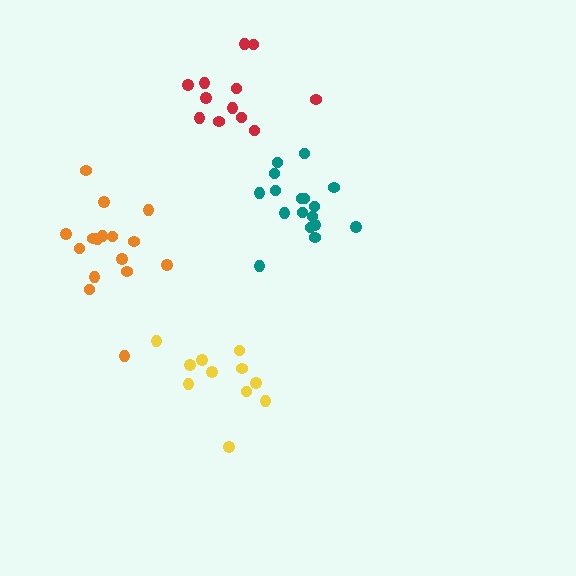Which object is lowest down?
The yellow cluster is bottommost.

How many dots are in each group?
Group 1: 12 dots, Group 2: 16 dots, Group 3: 11 dots, Group 4: 17 dots (56 total).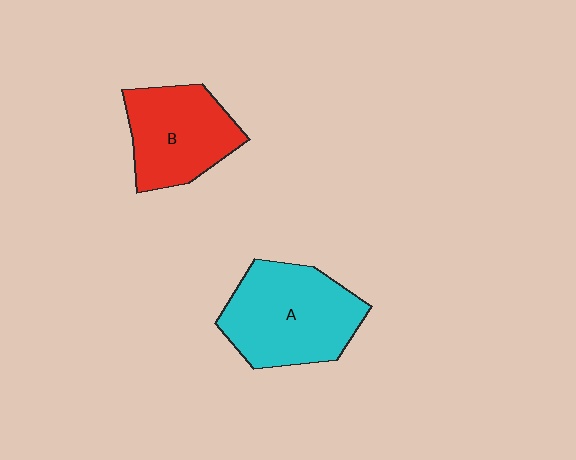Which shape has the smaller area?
Shape B (red).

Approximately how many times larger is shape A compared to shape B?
Approximately 1.3 times.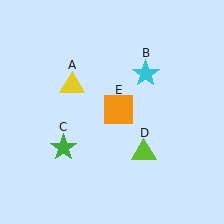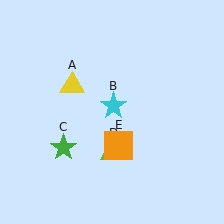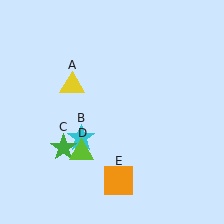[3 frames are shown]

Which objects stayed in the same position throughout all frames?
Yellow triangle (object A) and green star (object C) remained stationary.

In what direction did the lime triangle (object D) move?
The lime triangle (object D) moved left.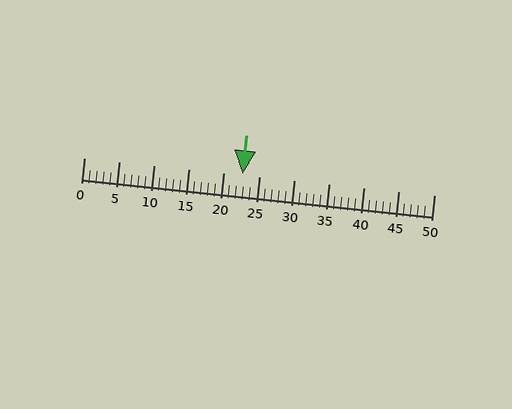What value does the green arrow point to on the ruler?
The green arrow points to approximately 23.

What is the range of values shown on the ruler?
The ruler shows values from 0 to 50.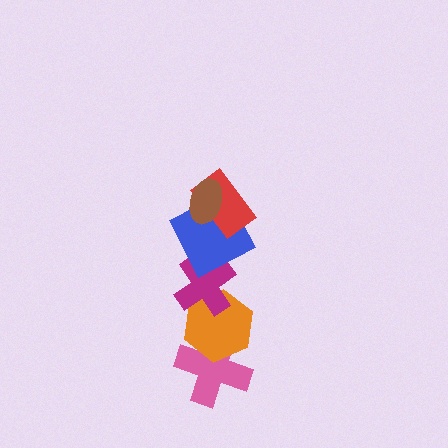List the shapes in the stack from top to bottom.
From top to bottom: the brown ellipse, the red rectangle, the blue square, the magenta cross, the orange hexagon, the pink cross.